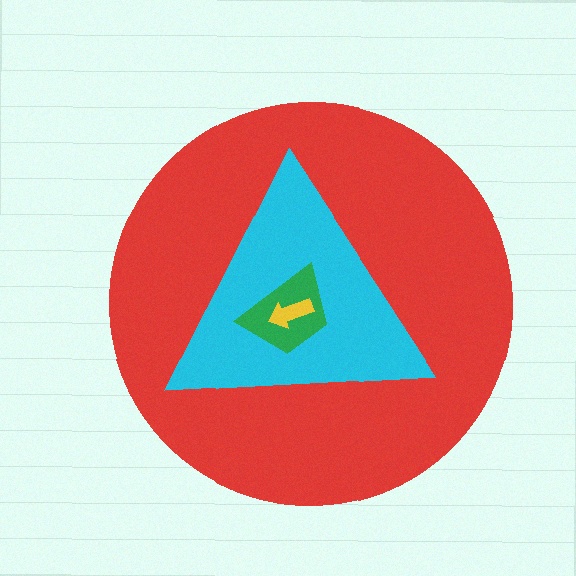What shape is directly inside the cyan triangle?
The green trapezoid.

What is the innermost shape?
The yellow arrow.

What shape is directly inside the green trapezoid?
The yellow arrow.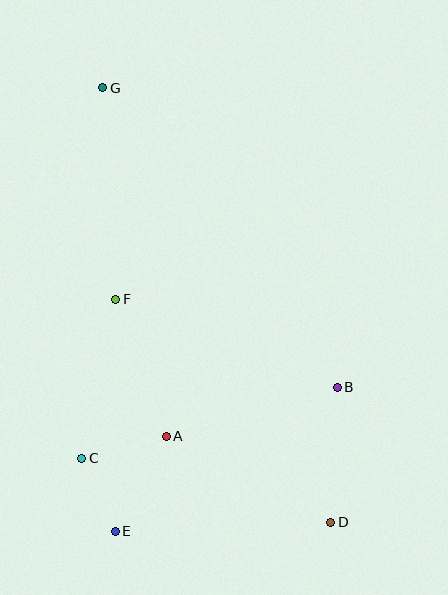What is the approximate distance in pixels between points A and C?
The distance between A and C is approximately 87 pixels.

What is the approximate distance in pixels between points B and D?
The distance between B and D is approximately 135 pixels.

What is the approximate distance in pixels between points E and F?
The distance between E and F is approximately 232 pixels.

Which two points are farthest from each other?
Points D and G are farthest from each other.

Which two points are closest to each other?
Points C and E are closest to each other.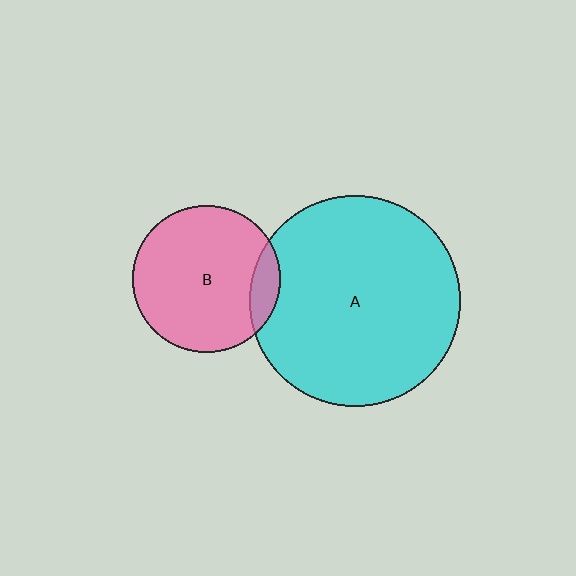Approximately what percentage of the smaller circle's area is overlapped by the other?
Approximately 10%.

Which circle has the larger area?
Circle A (cyan).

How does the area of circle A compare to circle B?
Approximately 2.0 times.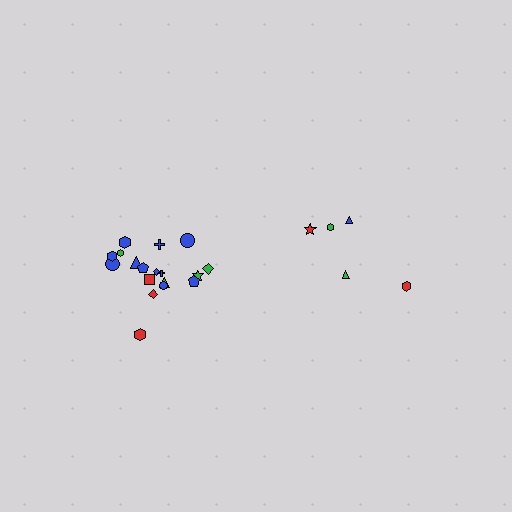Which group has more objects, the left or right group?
The left group.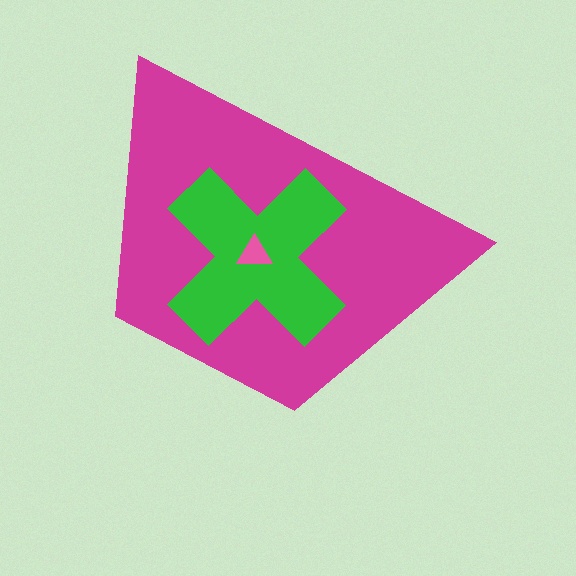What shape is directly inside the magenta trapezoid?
The green cross.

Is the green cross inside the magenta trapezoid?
Yes.